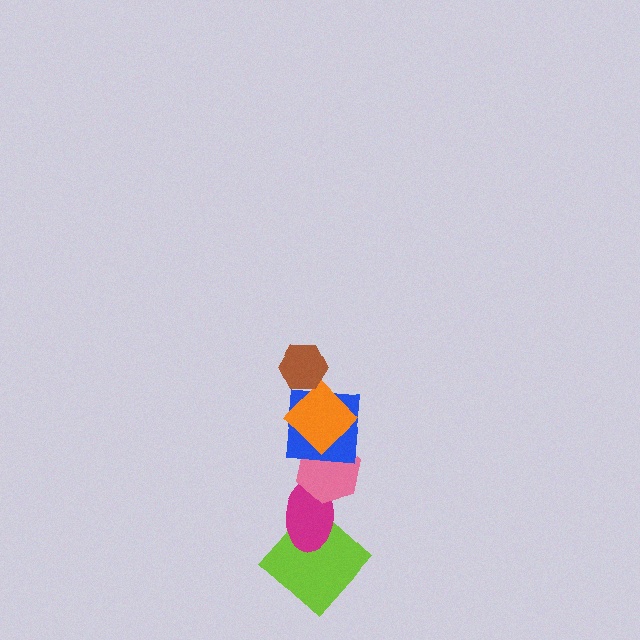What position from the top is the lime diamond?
The lime diamond is 6th from the top.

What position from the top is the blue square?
The blue square is 3rd from the top.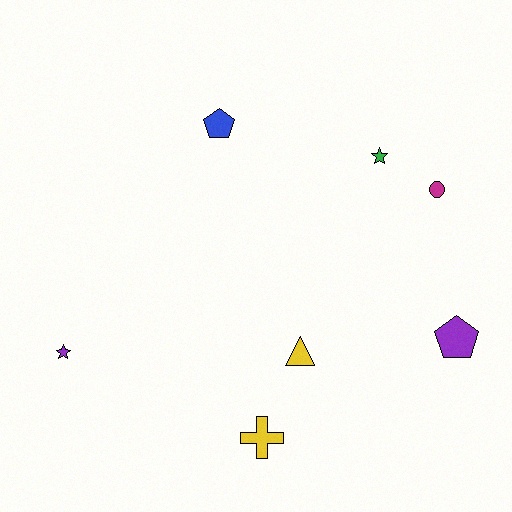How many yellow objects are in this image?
There are 2 yellow objects.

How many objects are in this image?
There are 7 objects.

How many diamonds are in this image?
There are no diamonds.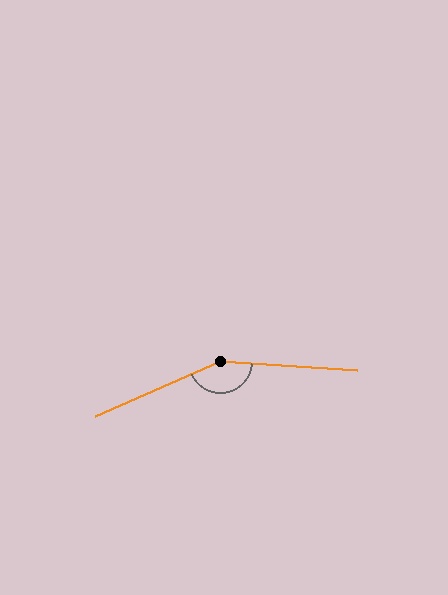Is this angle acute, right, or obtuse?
It is obtuse.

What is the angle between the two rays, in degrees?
Approximately 152 degrees.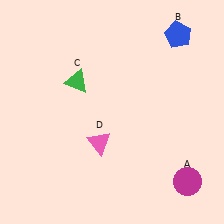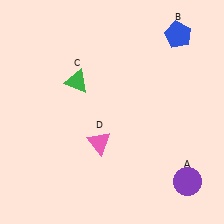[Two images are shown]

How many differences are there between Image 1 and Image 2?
There is 1 difference between the two images.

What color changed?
The circle (A) changed from magenta in Image 1 to purple in Image 2.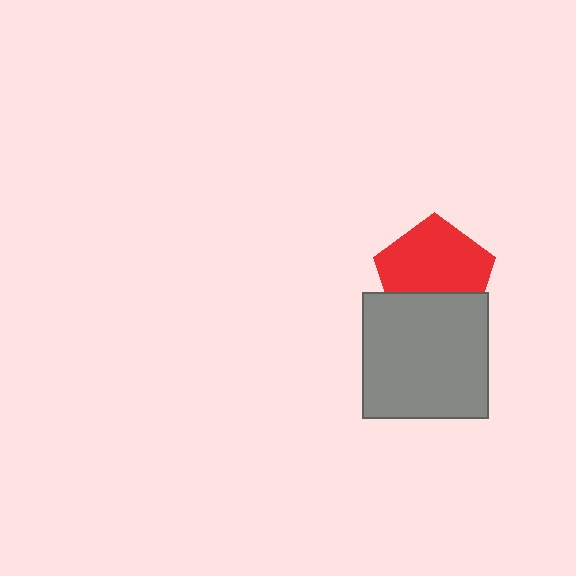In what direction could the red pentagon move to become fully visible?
The red pentagon could move up. That would shift it out from behind the gray square entirely.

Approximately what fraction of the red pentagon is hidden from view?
Roughly 34% of the red pentagon is hidden behind the gray square.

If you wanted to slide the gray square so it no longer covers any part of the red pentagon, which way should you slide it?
Slide it down — that is the most direct way to separate the two shapes.